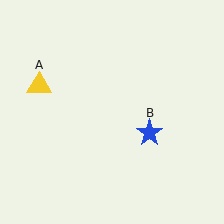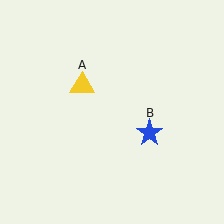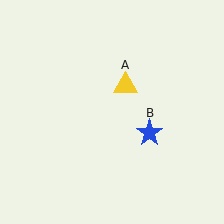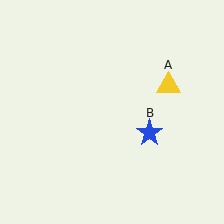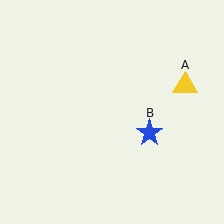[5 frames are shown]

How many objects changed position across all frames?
1 object changed position: yellow triangle (object A).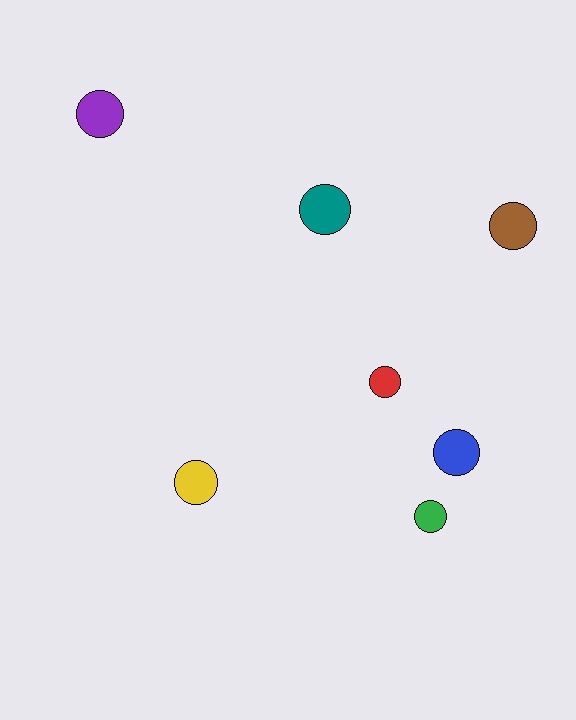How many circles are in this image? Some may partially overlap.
There are 7 circles.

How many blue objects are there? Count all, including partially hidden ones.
There is 1 blue object.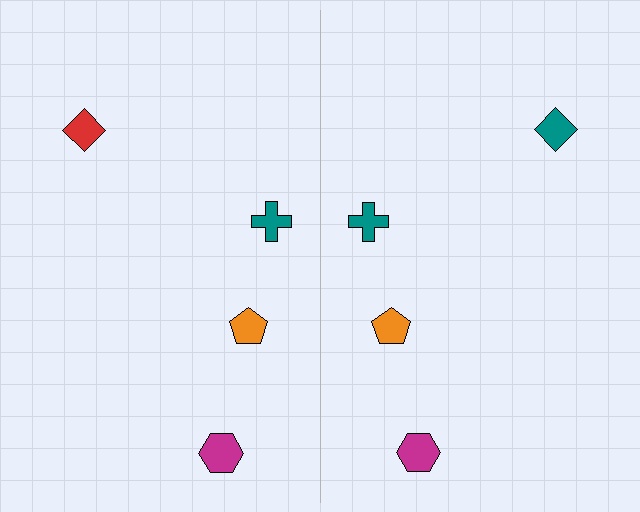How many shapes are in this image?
There are 8 shapes in this image.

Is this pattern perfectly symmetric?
No, the pattern is not perfectly symmetric. The teal diamond on the right side breaks the symmetry — its mirror counterpart is red.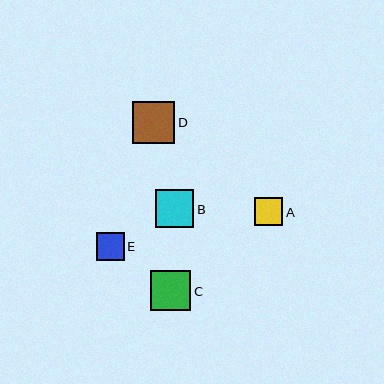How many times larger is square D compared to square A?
Square D is approximately 1.5 times the size of square A.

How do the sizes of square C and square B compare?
Square C and square B are approximately the same size.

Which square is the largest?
Square D is the largest with a size of approximately 42 pixels.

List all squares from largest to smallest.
From largest to smallest: D, C, B, A, E.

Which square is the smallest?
Square E is the smallest with a size of approximately 28 pixels.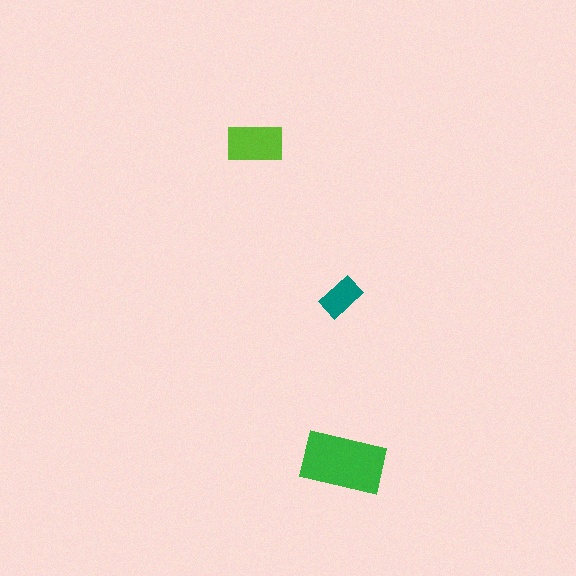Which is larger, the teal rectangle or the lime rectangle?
The lime one.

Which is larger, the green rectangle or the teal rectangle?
The green one.